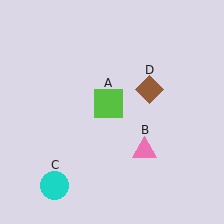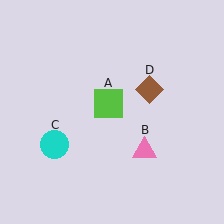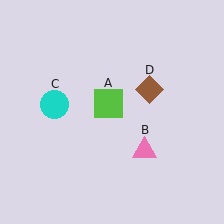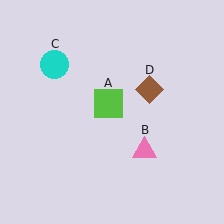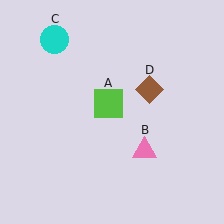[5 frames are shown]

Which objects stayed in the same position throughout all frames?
Lime square (object A) and pink triangle (object B) and brown diamond (object D) remained stationary.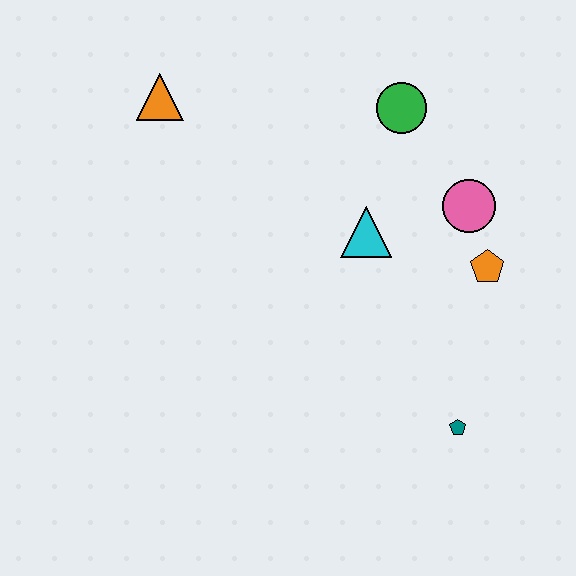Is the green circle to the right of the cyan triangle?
Yes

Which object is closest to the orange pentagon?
The pink circle is closest to the orange pentagon.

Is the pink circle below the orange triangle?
Yes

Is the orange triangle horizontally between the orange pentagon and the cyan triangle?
No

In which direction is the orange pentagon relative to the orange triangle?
The orange pentagon is to the right of the orange triangle.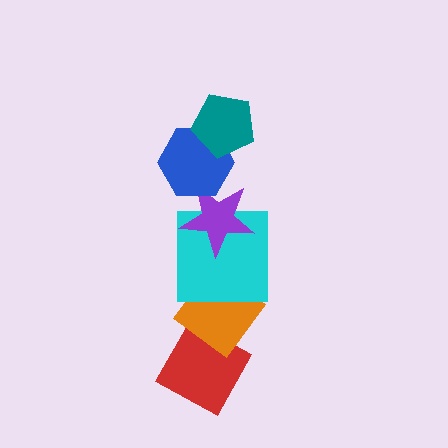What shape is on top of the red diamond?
The orange diamond is on top of the red diamond.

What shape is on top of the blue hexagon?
The teal pentagon is on top of the blue hexagon.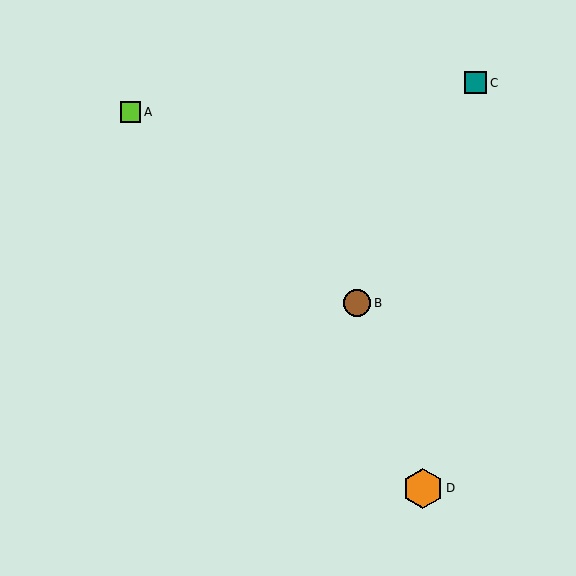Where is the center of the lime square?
The center of the lime square is at (130, 112).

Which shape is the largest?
The orange hexagon (labeled D) is the largest.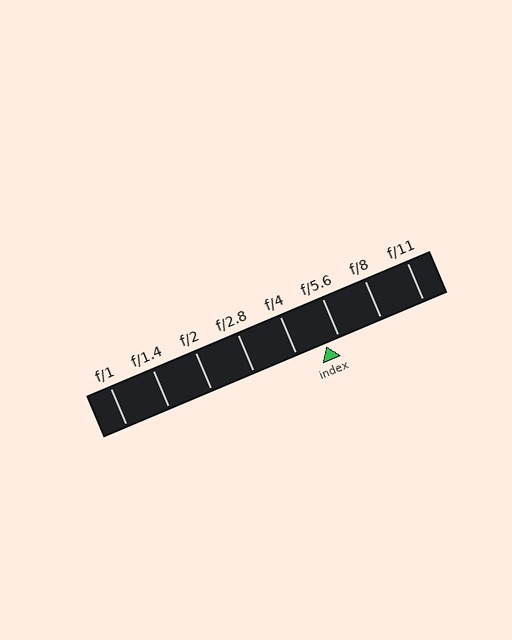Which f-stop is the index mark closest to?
The index mark is closest to f/5.6.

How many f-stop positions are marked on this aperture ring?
There are 8 f-stop positions marked.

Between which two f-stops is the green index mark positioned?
The index mark is between f/4 and f/5.6.